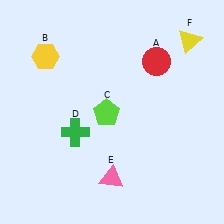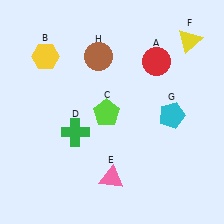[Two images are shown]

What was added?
A cyan pentagon (G), a brown circle (H) were added in Image 2.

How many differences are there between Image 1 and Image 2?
There are 2 differences between the two images.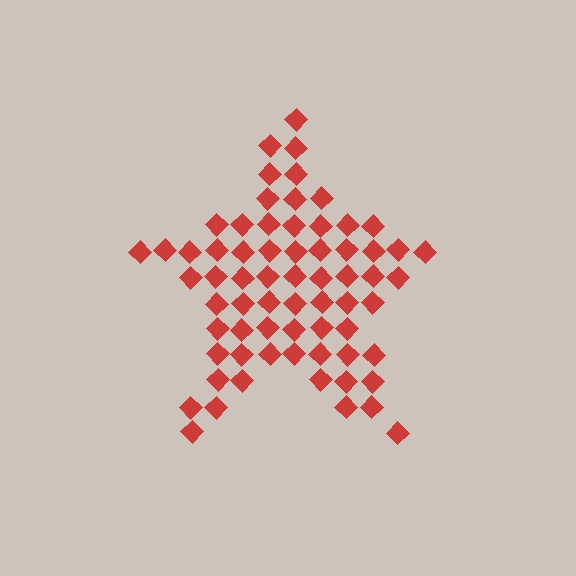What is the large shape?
The large shape is a star.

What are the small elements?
The small elements are diamonds.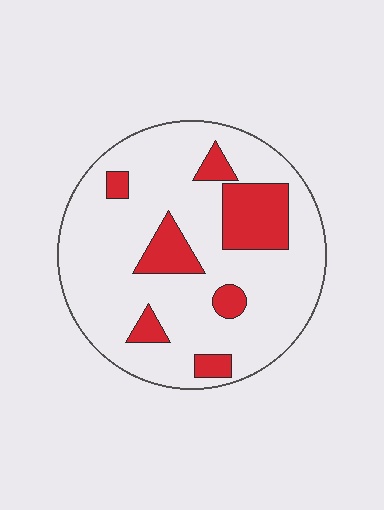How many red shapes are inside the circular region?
7.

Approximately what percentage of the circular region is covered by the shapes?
Approximately 20%.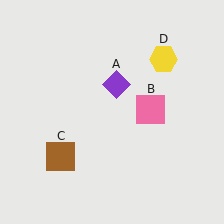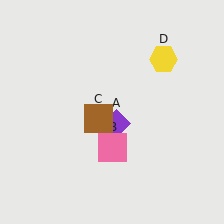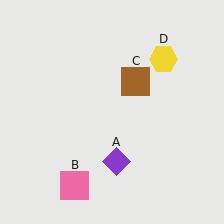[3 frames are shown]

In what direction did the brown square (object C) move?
The brown square (object C) moved up and to the right.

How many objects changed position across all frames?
3 objects changed position: purple diamond (object A), pink square (object B), brown square (object C).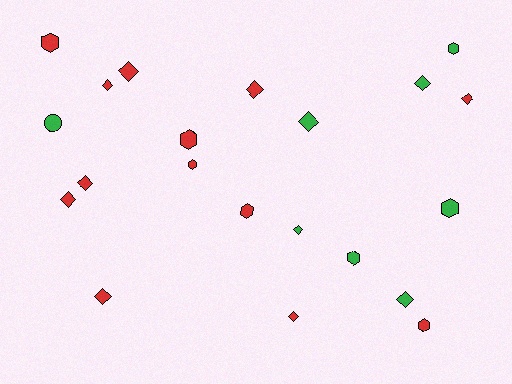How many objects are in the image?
There are 21 objects.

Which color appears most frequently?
Red, with 13 objects.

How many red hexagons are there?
There are 5 red hexagons.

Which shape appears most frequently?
Diamond, with 12 objects.